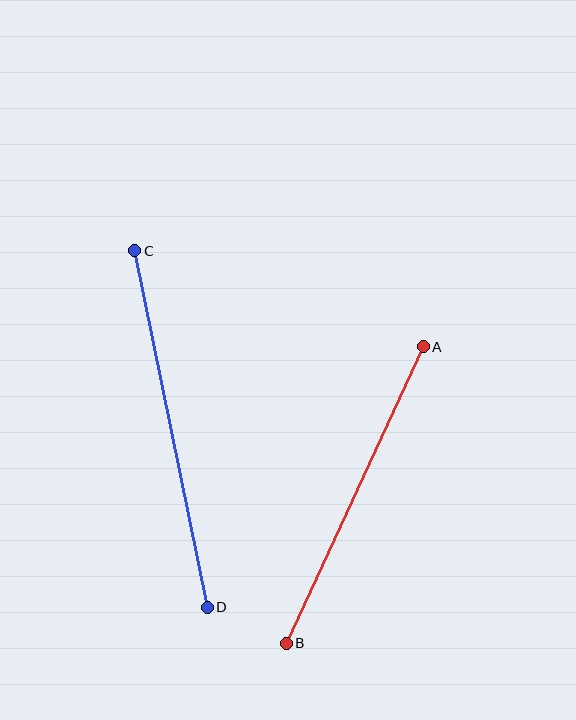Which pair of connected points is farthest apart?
Points C and D are farthest apart.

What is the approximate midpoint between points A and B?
The midpoint is at approximately (355, 495) pixels.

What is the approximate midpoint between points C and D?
The midpoint is at approximately (171, 429) pixels.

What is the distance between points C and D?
The distance is approximately 364 pixels.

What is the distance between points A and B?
The distance is approximately 327 pixels.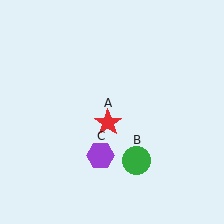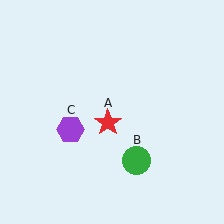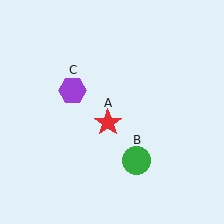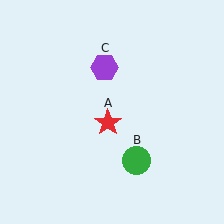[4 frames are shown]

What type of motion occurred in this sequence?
The purple hexagon (object C) rotated clockwise around the center of the scene.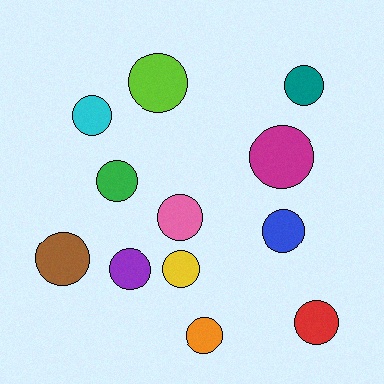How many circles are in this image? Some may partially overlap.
There are 12 circles.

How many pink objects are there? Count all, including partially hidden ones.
There is 1 pink object.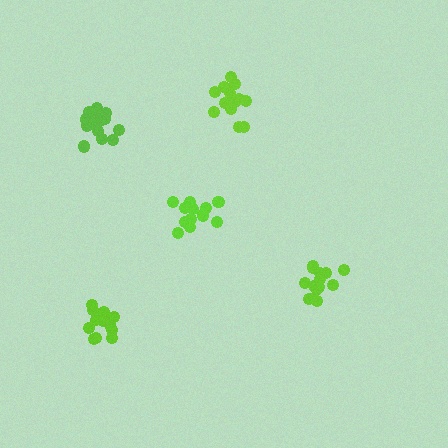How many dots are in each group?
Group 1: 13 dots, Group 2: 18 dots, Group 3: 12 dots, Group 4: 13 dots, Group 5: 15 dots (71 total).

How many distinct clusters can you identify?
There are 5 distinct clusters.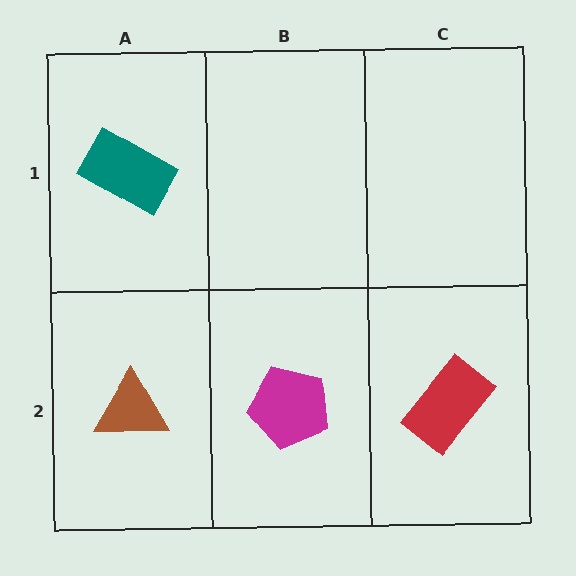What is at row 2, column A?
A brown triangle.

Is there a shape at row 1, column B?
No, that cell is empty.